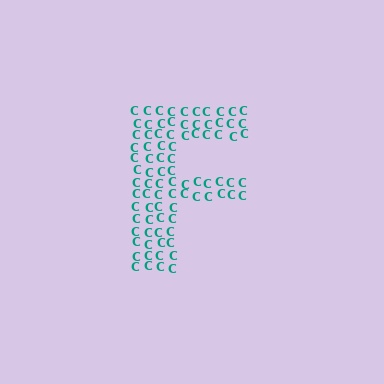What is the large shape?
The large shape is the letter F.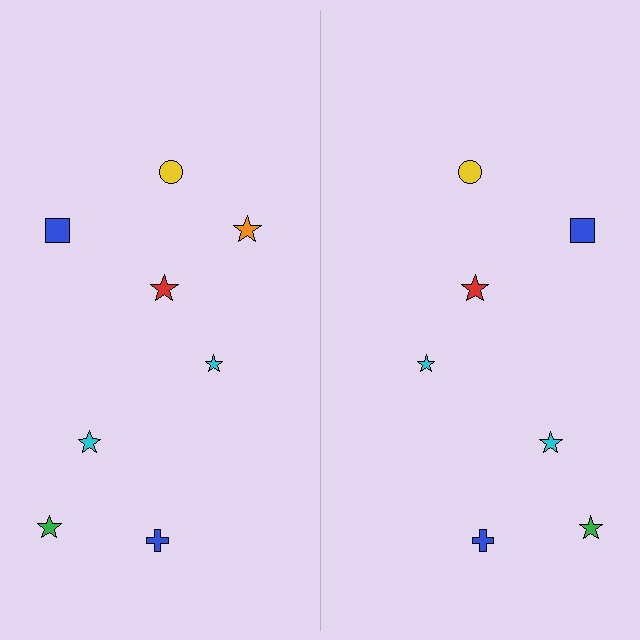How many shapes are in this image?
There are 15 shapes in this image.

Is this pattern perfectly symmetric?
No, the pattern is not perfectly symmetric. A orange star is missing from the right side.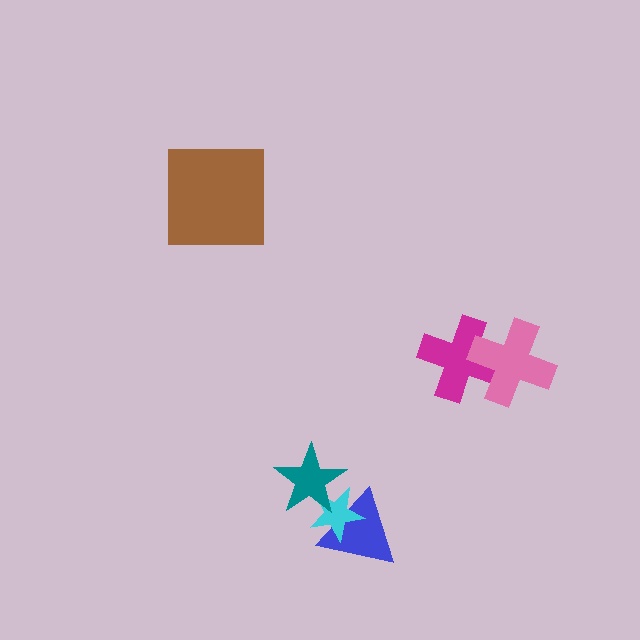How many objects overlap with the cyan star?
2 objects overlap with the cyan star.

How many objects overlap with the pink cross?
1 object overlaps with the pink cross.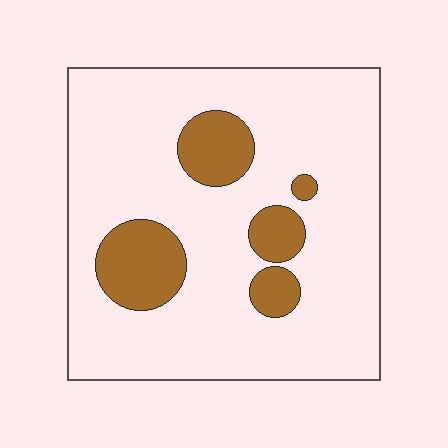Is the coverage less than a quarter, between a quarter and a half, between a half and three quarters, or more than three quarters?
Less than a quarter.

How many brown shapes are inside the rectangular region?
5.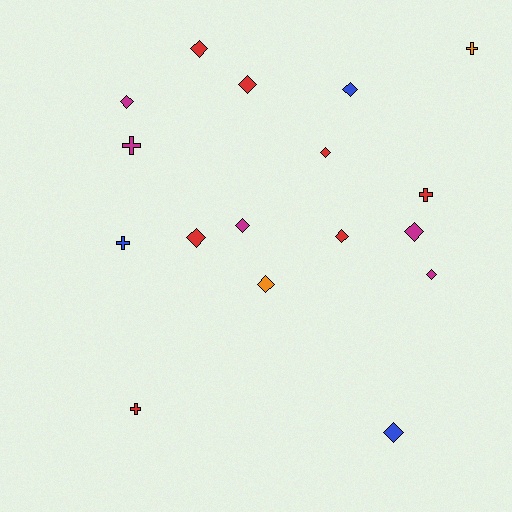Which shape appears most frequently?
Diamond, with 12 objects.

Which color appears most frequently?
Red, with 7 objects.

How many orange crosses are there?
There is 1 orange cross.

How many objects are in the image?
There are 17 objects.